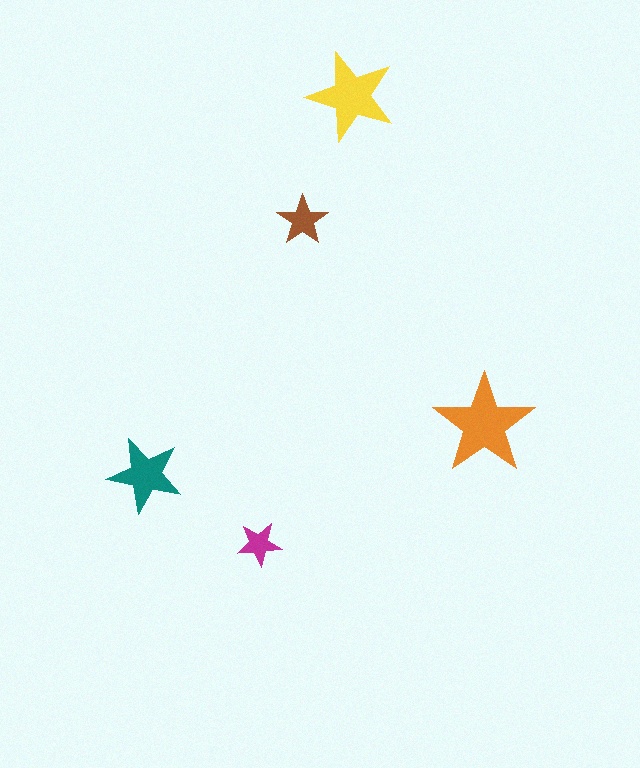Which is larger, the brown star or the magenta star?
The brown one.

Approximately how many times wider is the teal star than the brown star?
About 1.5 times wider.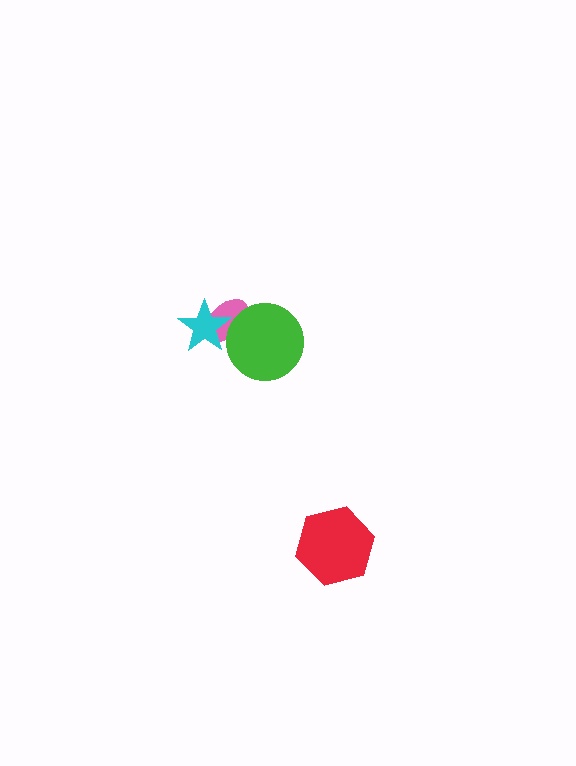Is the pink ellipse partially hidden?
Yes, it is partially covered by another shape.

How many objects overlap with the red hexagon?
0 objects overlap with the red hexagon.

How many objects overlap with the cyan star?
1 object overlaps with the cyan star.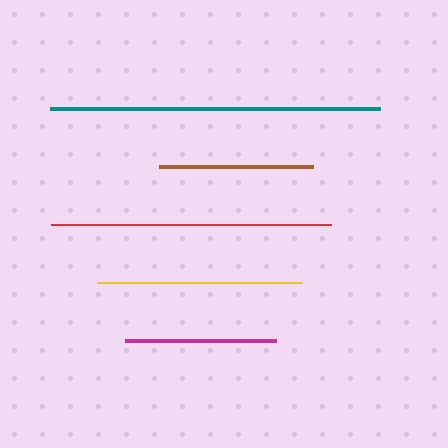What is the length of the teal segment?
The teal segment is approximately 330 pixels long.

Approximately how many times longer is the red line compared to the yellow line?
The red line is approximately 1.4 times the length of the yellow line.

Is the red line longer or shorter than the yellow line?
The red line is longer than the yellow line.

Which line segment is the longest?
The teal line is the longest at approximately 330 pixels.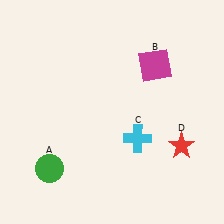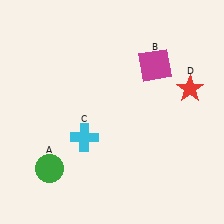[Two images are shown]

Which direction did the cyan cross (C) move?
The cyan cross (C) moved left.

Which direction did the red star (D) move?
The red star (D) moved up.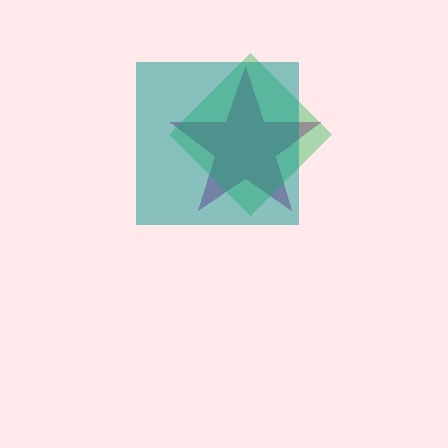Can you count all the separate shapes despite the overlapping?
Yes, there are 3 separate shapes.